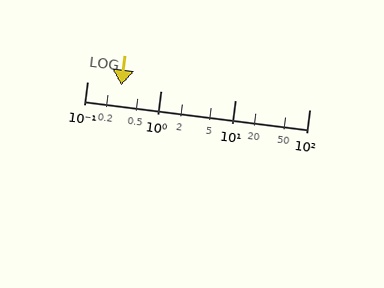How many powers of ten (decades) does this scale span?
The scale spans 3 decades, from 0.1 to 100.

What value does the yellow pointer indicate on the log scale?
The pointer indicates approximately 0.29.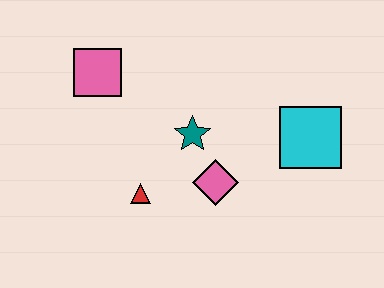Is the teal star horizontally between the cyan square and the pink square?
Yes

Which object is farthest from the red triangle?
The cyan square is farthest from the red triangle.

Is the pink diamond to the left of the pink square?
No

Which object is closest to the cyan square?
The pink diamond is closest to the cyan square.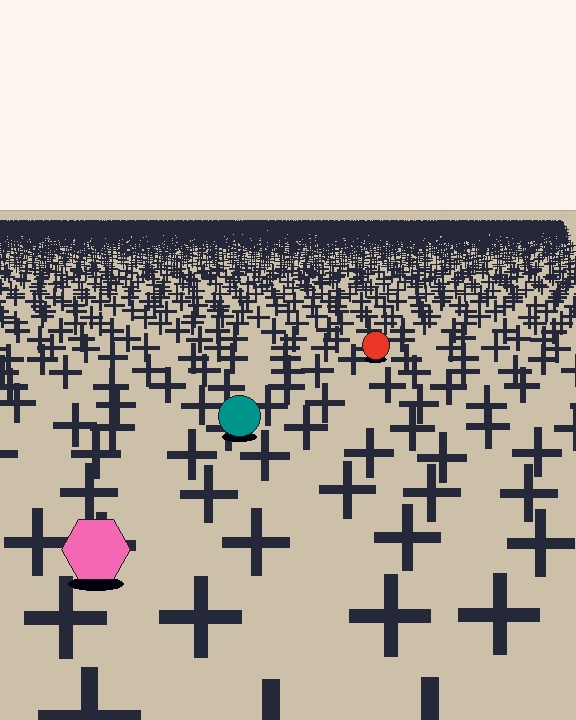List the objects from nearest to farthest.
From nearest to farthest: the pink hexagon, the teal circle, the red circle.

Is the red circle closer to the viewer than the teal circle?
No. The teal circle is closer — you can tell from the texture gradient: the ground texture is coarser near it.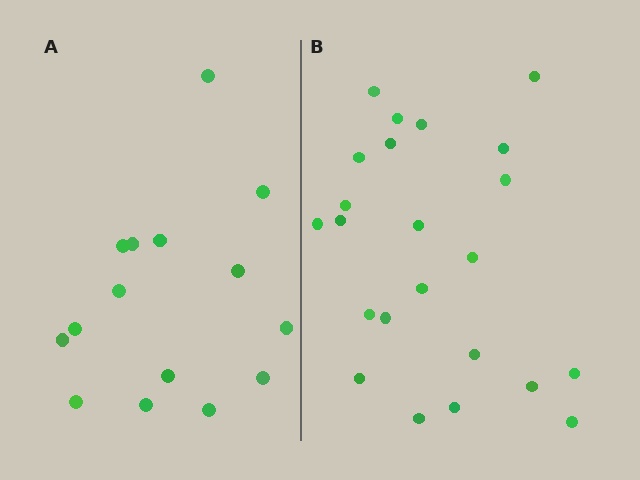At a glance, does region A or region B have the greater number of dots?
Region B (the right region) has more dots.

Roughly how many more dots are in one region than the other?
Region B has roughly 8 or so more dots than region A.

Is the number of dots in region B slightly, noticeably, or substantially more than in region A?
Region B has substantially more. The ratio is roughly 1.5 to 1.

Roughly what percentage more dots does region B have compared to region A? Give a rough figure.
About 55% more.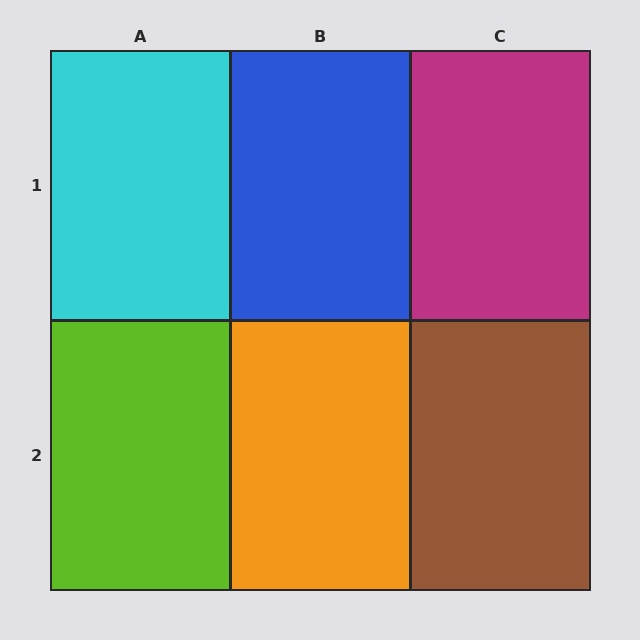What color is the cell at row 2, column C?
Brown.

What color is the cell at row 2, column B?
Orange.